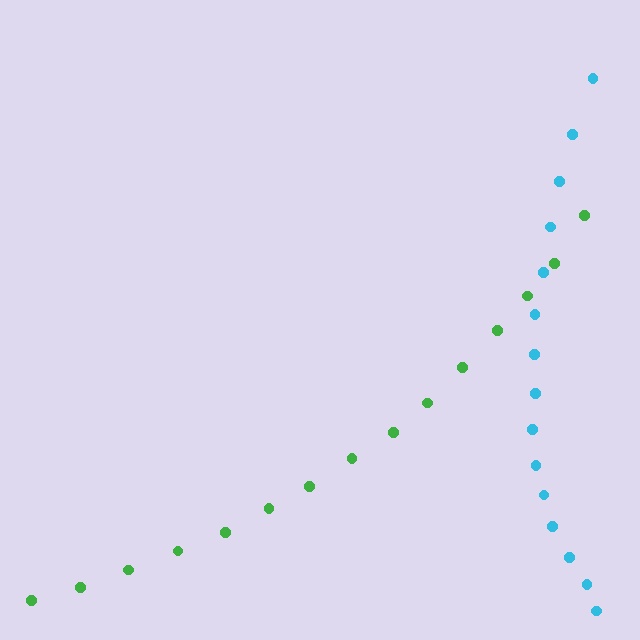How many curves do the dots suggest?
There are 2 distinct paths.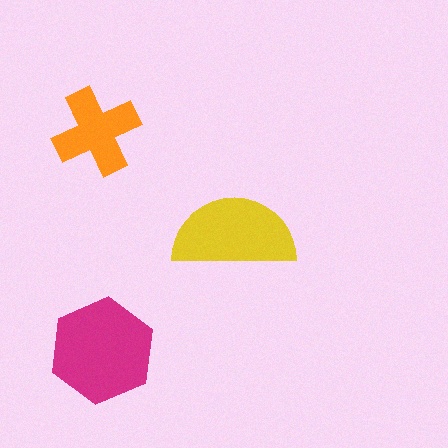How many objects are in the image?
There are 3 objects in the image.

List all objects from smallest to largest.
The orange cross, the yellow semicircle, the magenta hexagon.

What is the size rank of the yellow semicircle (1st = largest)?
2nd.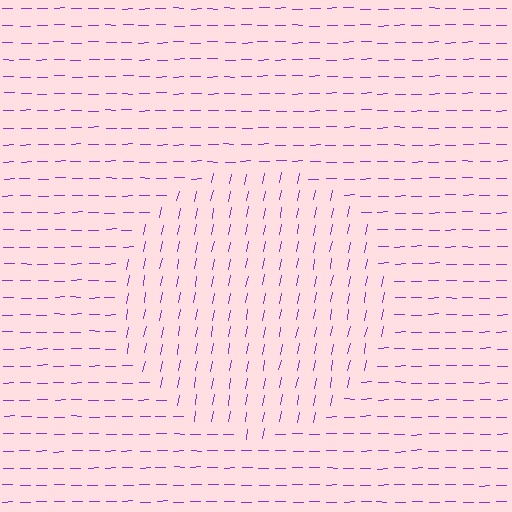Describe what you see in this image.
The image is filled with small purple line segments. A circle region in the image has lines oriented differently from the surrounding lines, creating a visible texture boundary.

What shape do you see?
I see a circle.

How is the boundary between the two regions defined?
The boundary is defined purely by a change in line orientation (approximately 78 degrees difference). All lines are the same color and thickness.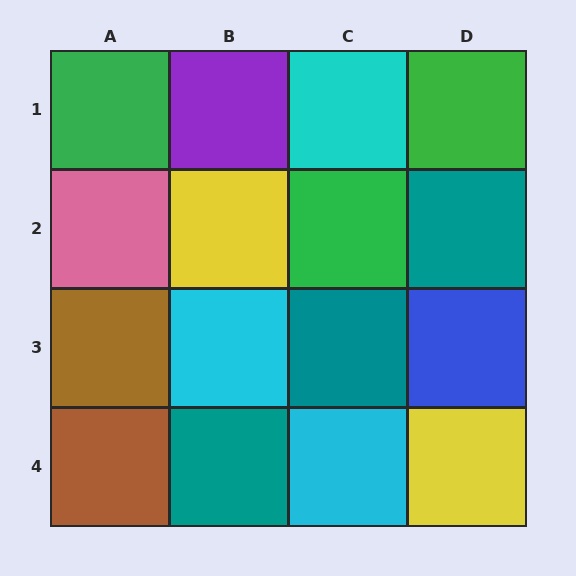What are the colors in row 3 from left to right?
Brown, cyan, teal, blue.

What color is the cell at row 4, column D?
Yellow.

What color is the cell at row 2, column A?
Pink.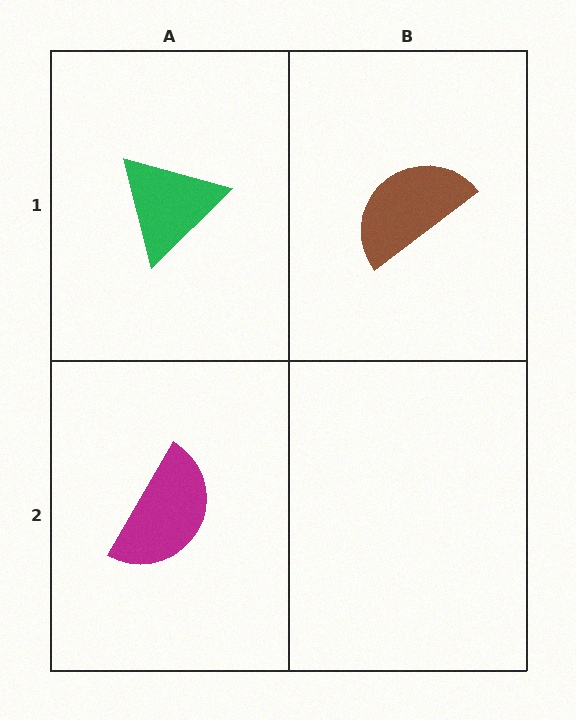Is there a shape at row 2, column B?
No, that cell is empty.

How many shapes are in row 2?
1 shape.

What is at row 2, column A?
A magenta semicircle.